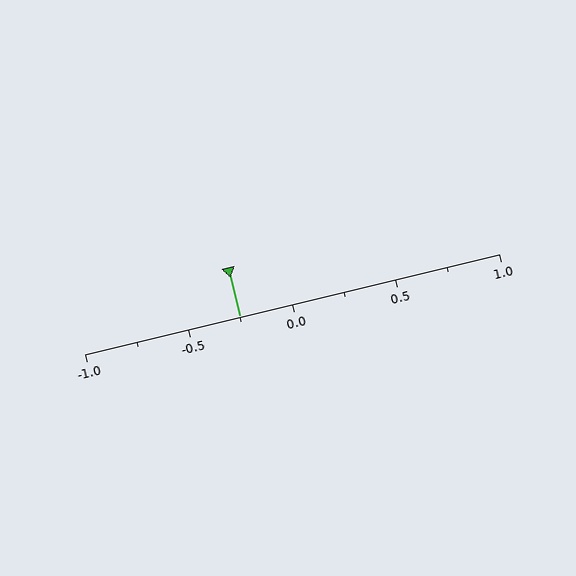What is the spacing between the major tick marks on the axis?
The major ticks are spaced 0.5 apart.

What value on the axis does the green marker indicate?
The marker indicates approximately -0.25.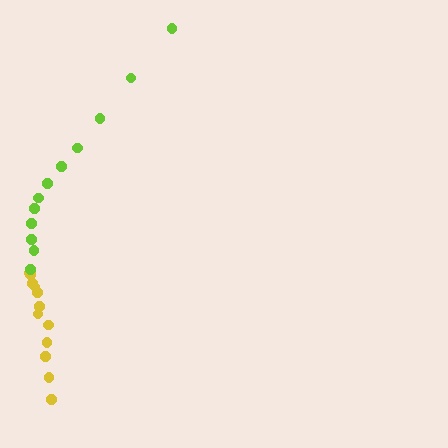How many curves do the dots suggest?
There are 2 distinct paths.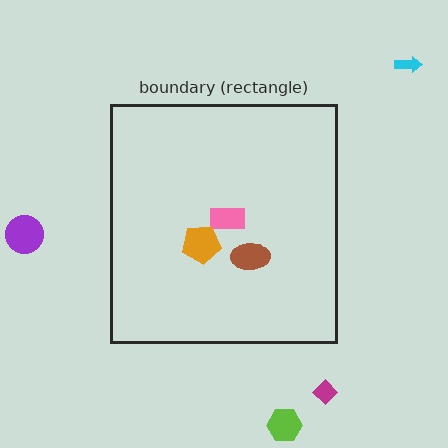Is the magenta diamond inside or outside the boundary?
Outside.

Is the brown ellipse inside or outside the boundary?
Inside.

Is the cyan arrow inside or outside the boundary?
Outside.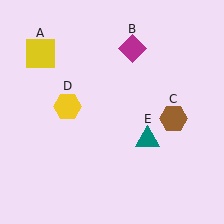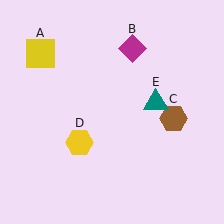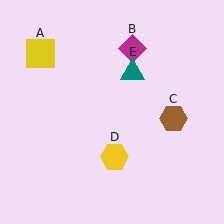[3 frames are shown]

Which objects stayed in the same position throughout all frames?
Yellow square (object A) and magenta diamond (object B) and brown hexagon (object C) remained stationary.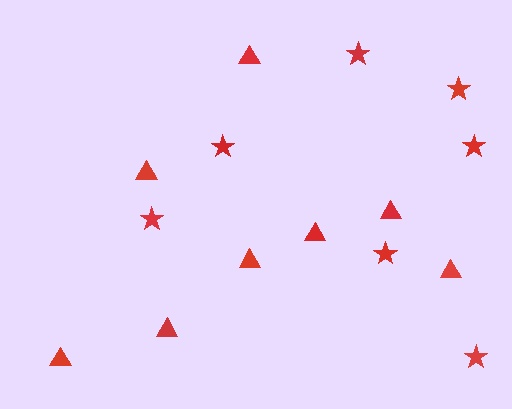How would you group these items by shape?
There are 2 groups: one group of triangles (8) and one group of stars (7).